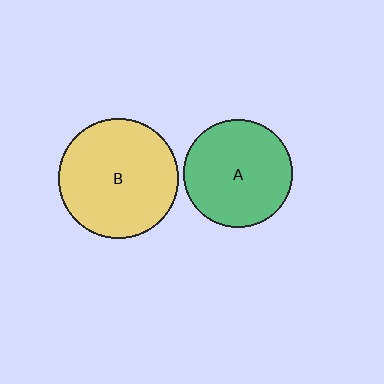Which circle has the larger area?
Circle B (yellow).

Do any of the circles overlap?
No, none of the circles overlap.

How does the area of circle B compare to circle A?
Approximately 1.2 times.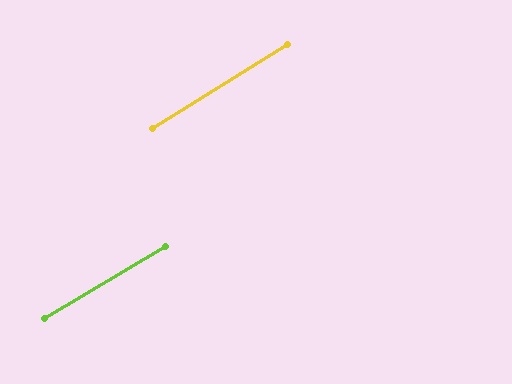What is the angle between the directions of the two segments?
Approximately 1 degree.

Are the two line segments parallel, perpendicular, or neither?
Parallel — their directions differ by only 1.2°.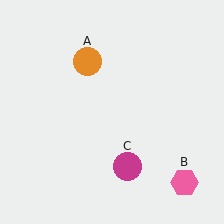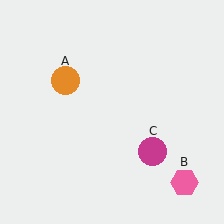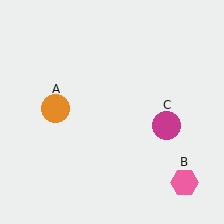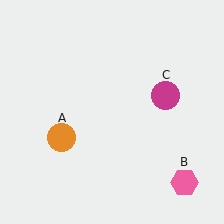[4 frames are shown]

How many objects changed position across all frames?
2 objects changed position: orange circle (object A), magenta circle (object C).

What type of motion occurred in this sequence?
The orange circle (object A), magenta circle (object C) rotated counterclockwise around the center of the scene.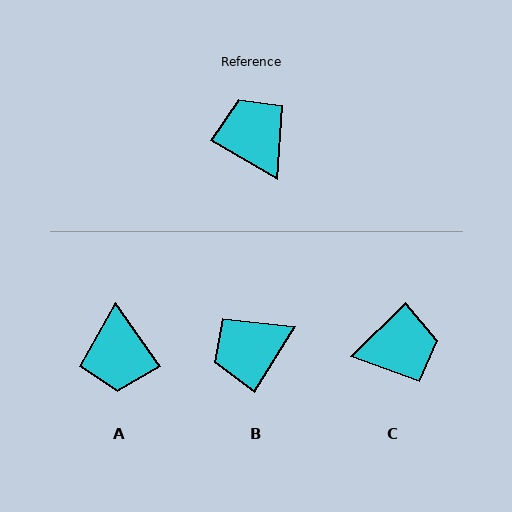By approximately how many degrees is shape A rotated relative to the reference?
Approximately 155 degrees counter-clockwise.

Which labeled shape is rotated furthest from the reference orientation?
A, about 155 degrees away.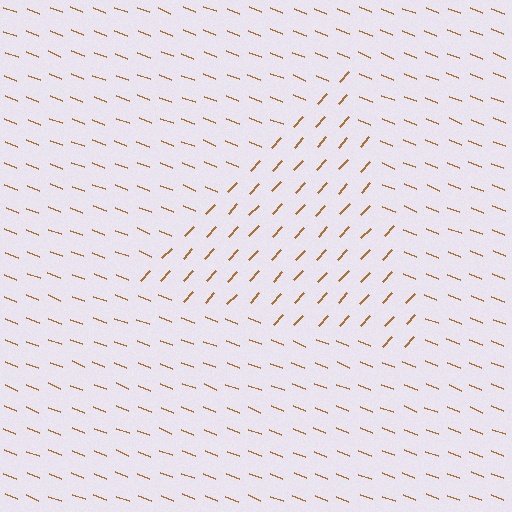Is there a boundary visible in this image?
Yes, there is a texture boundary formed by a change in line orientation.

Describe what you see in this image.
The image is filled with small brown line segments. A triangle region in the image has lines oriented differently from the surrounding lines, creating a visible texture boundary.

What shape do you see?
I see a triangle.